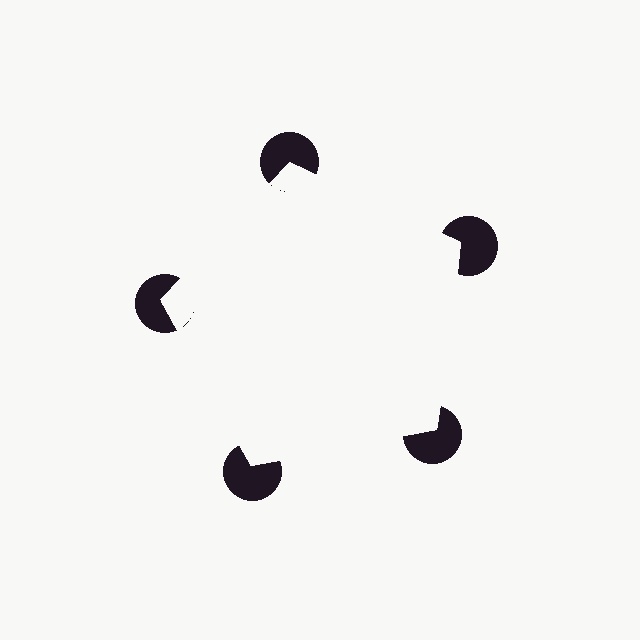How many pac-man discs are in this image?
There are 5 — one at each vertex of the illusory pentagon.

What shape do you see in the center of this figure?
An illusory pentagon — its edges are inferred from the aligned wedge cuts in the pac-man discs, not physically drawn.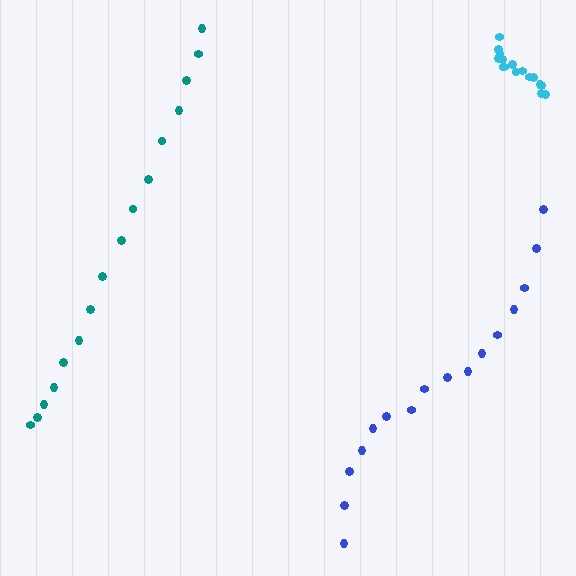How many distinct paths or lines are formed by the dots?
There are 3 distinct paths.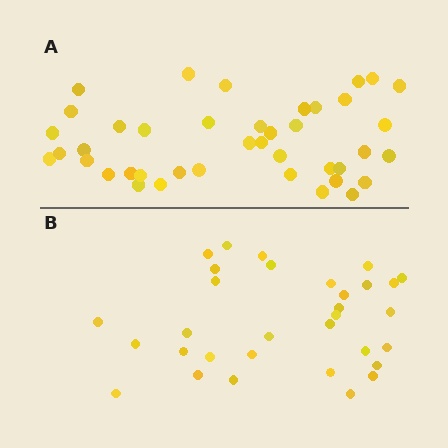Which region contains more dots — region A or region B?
Region A (the top region) has more dots.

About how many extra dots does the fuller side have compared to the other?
Region A has roughly 8 or so more dots than region B.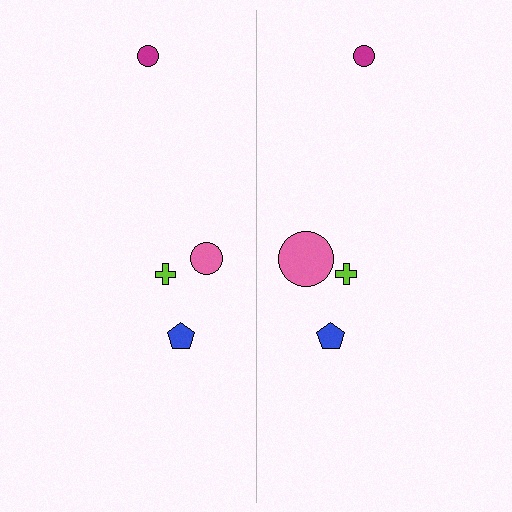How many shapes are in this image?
There are 8 shapes in this image.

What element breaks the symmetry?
The pink circle on the right side has a different size than its mirror counterpart.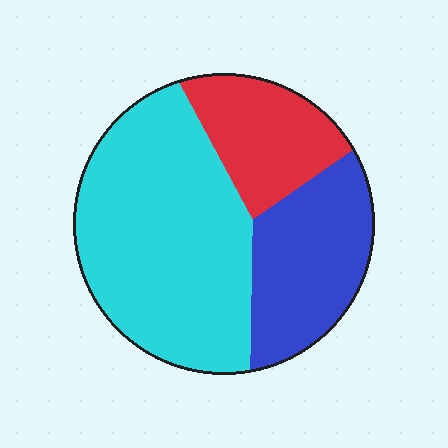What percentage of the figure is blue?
Blue covers 26% of the figure.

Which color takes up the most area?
Cyan, at roughly 55%.